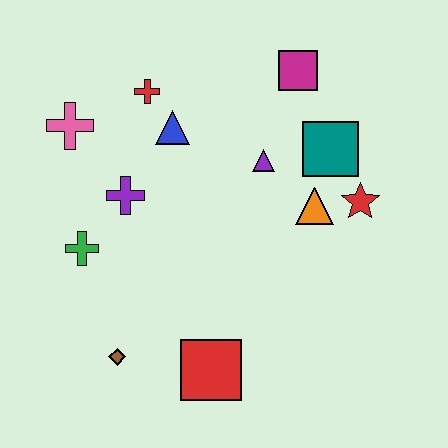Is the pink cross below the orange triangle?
No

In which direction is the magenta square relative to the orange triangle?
The magenta square is above the orange triangle.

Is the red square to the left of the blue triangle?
No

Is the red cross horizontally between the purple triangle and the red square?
No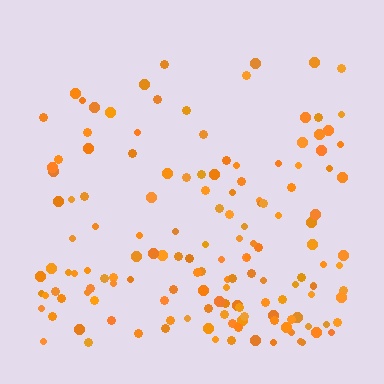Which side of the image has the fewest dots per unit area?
The top.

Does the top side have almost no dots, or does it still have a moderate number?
Still a moderate number, just noticeably fewer than the bottom.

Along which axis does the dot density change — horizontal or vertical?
Vertical.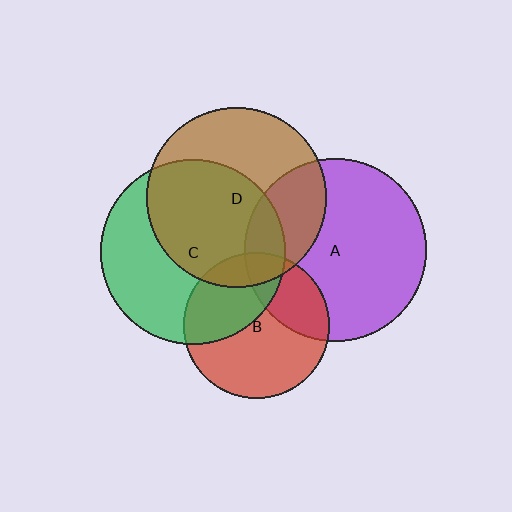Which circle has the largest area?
Circle C (green).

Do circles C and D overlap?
Yes.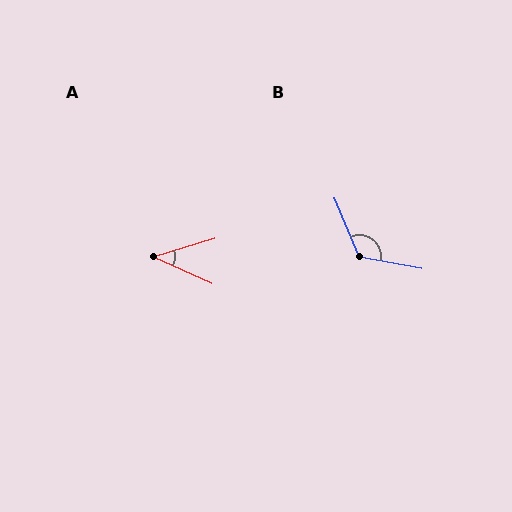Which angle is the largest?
B, at approximately 123 degrees.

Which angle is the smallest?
A, at approximately 40 degrees.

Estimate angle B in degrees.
Approximately 123 degrees.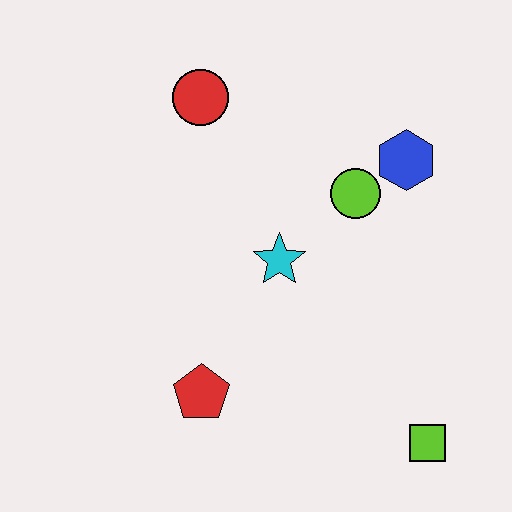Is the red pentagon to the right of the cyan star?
No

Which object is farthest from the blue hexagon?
The red pentagon is farthest from the blue hexagon.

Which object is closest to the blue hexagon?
The lime circle is closest to the blue hexagon.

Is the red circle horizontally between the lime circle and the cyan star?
No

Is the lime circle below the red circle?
Yes